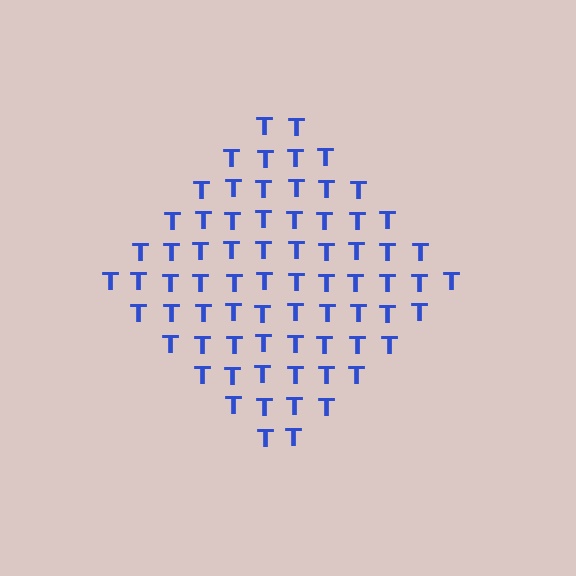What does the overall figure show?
The overall figure shows a diamond.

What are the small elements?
The small elements are letter T's.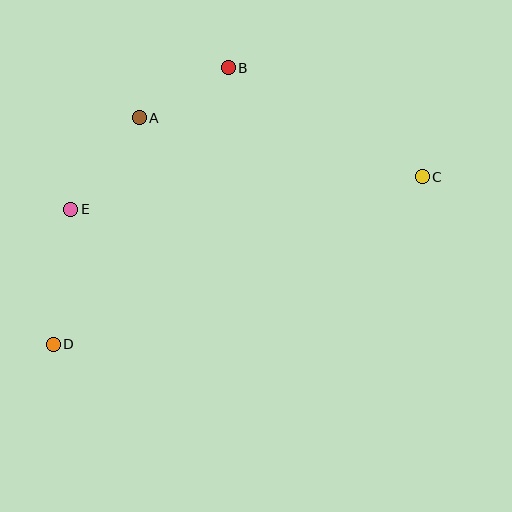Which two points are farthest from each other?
Points C and D are farthest from each other.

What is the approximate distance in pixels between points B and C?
The distance between B and C is approximately 222 pixels.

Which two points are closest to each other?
Points A and B are closest to each other.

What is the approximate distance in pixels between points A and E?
The distance between A and E is approximately 114 pixels.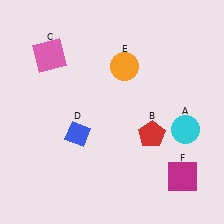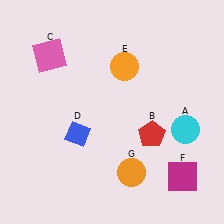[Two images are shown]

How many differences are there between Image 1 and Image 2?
There is 1 difference between the two images.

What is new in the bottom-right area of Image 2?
An orange circle (G) was added in the bottom-right area of Image 2.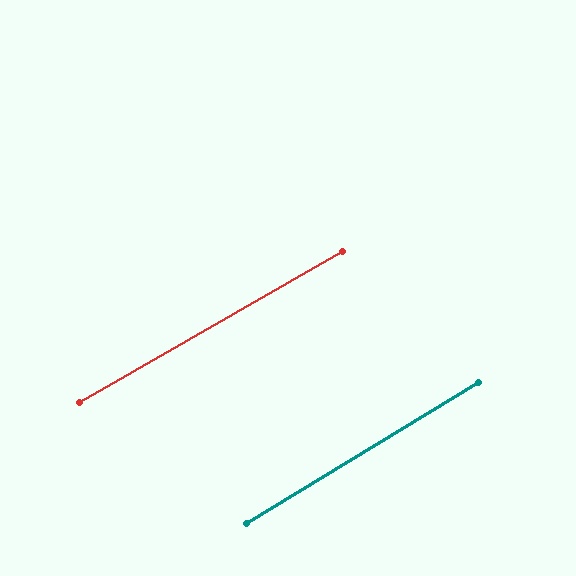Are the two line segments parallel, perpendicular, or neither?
Parallel — their directions differ by only 1.2°.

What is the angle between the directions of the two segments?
Approximately 1 degree.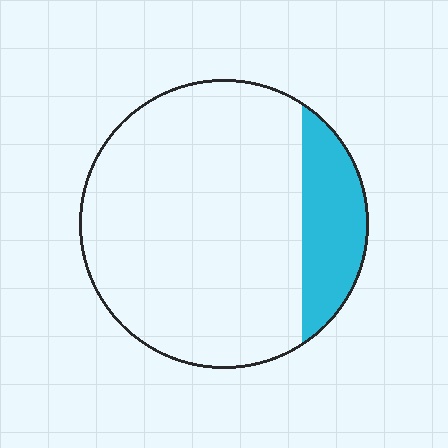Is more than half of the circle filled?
No.